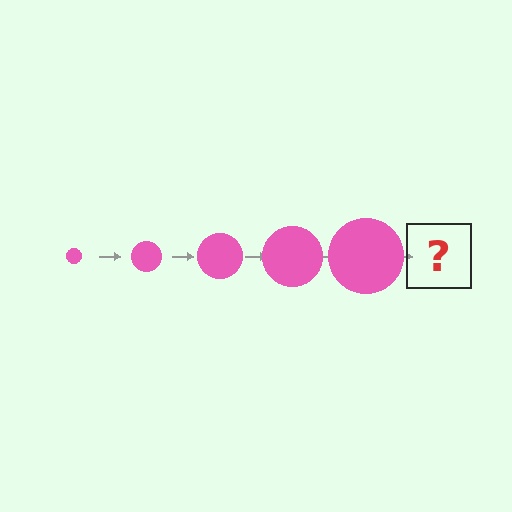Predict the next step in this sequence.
The next step is a pink circle, larger than the previous one.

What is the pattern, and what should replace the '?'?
The pattern is that the circle gets progressively larger each step. The '?' should be a pink circle, larger than the previous one.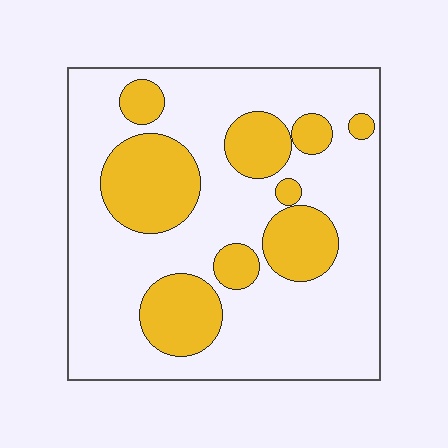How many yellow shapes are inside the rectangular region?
9.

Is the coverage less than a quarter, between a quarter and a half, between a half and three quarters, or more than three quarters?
Between a quarter and a half.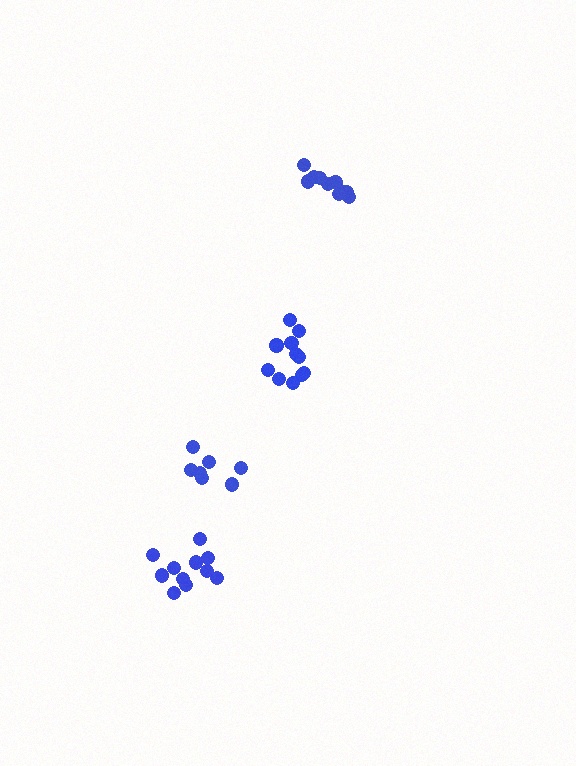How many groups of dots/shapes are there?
There are 4 groups.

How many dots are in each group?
Group 1: 11 dots, Group 2: 10 dots, Group 3: 7 dots, Group 4: 11 dots (39 total).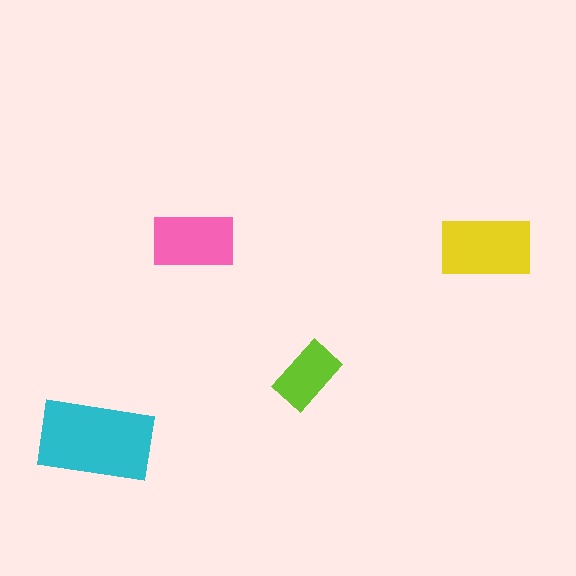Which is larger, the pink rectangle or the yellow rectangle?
The yellow one.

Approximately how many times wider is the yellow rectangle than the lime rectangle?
About 1.5 times wider.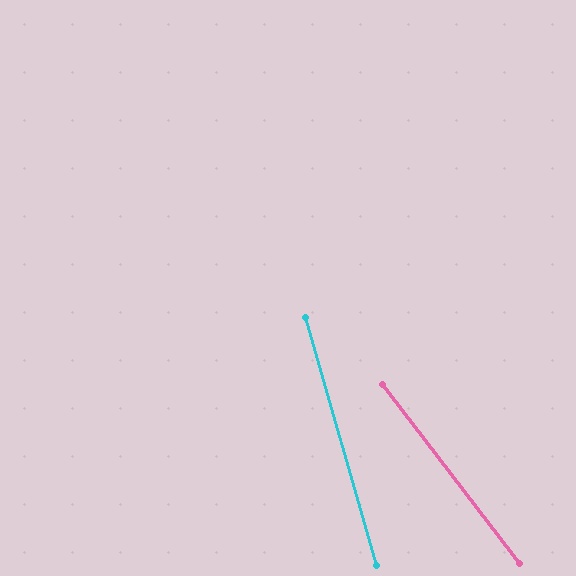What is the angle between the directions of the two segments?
Approximately 22 degrees.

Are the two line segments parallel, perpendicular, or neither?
Neither parallel nor perpendicular — they differ by about 22°.